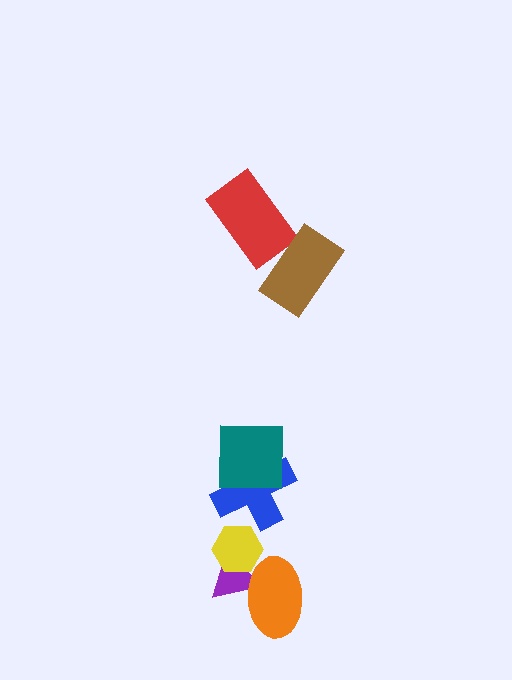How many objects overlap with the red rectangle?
1 object overlaps with the red rectangle.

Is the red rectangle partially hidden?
Yes, it is partially covered by another shape.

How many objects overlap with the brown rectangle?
1 object overlaps with the brown rectangle.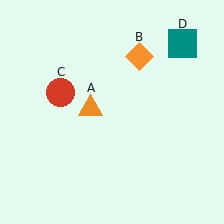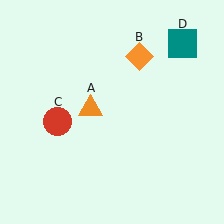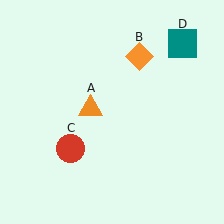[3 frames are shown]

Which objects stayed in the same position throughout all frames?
Orange triangle (object A) and orange diamond (object B) and teal square (object D) remained stationary.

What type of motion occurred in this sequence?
The red circle (object C) rotated counterclockwise around the center of the scene.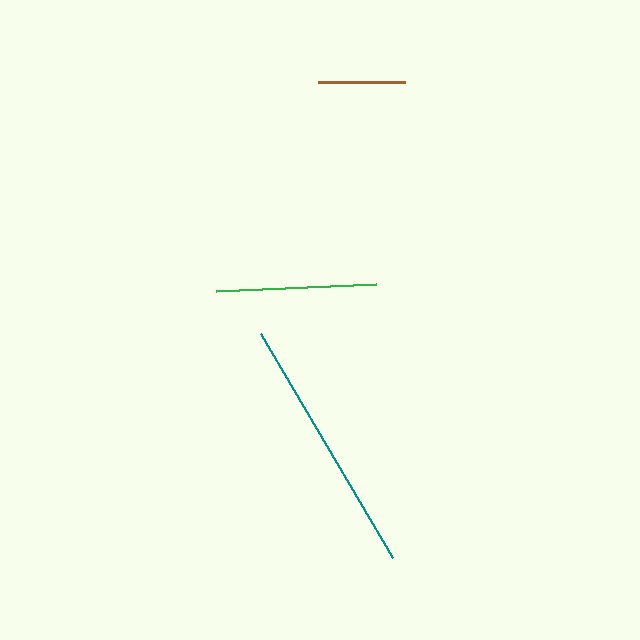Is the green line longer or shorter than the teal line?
The teal line is longer than the green line.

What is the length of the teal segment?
The teal segment is approximately 260 pixels long.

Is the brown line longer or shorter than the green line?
The green line is longer than the brown line.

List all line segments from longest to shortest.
From longest to shortest: teal, green, brown.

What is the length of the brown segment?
The brown segment is approximately 87 pixels long.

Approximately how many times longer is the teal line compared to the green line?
The teal line is approximately 1.6 times the length of the green line.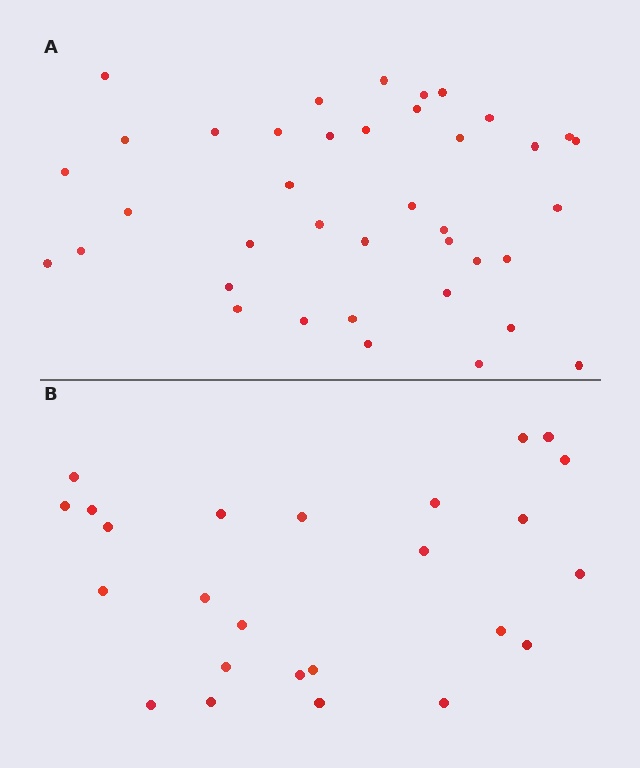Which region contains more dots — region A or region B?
Region A (the top region) has more dots.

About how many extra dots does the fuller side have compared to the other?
Region A has approximately 15 more dots than region B.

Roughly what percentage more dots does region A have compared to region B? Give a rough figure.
About 55% more.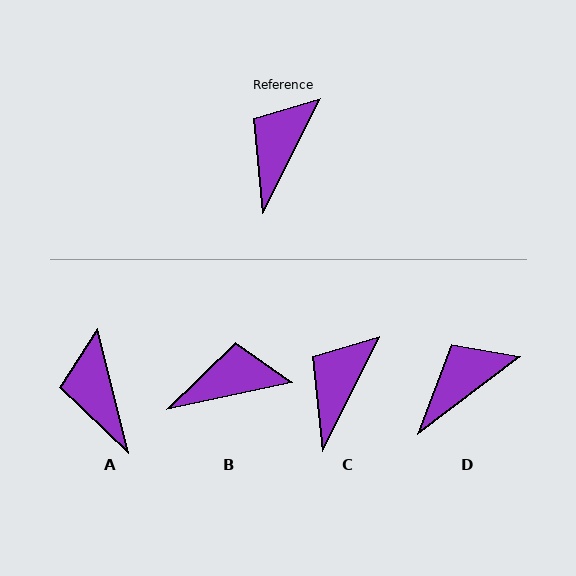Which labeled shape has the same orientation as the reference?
C.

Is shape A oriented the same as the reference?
No, it is off by about 41 degrees.